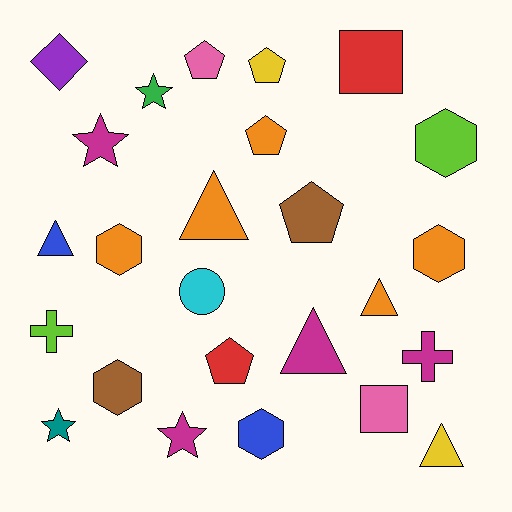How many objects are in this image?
There are 25 objects.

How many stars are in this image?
There are 4 stars.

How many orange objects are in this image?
There are 5 orange objects.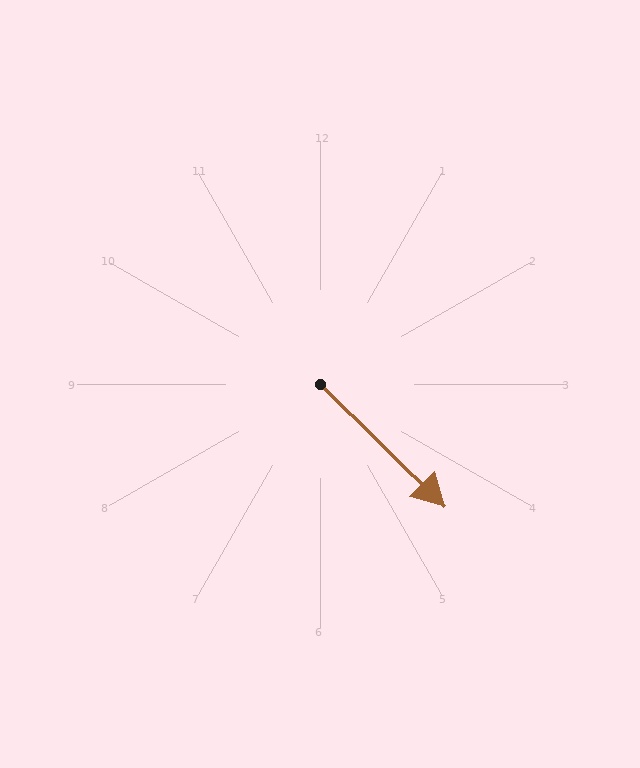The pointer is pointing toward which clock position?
Roughly 4 o'clock.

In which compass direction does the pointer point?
Southeast.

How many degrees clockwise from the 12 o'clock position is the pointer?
Approximately 134 degrees.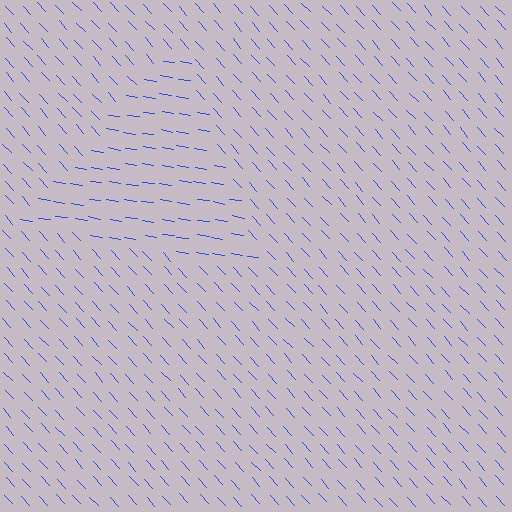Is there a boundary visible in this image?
Yes, there is a texture boundary formed by a change in line orientation.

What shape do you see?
I see a triangle.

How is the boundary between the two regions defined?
The boundary is defined purely by a change in line orientation (approximately 39 degrees difference). All lines are the same color and thickness.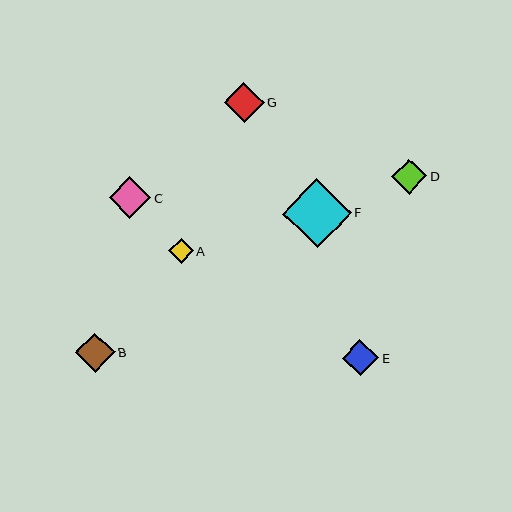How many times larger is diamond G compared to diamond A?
Diamond G is approximately 1.6 times the size of diamond A.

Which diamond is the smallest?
Diamond A is the smallest with a size of approximately 24 pixels.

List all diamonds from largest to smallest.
From largest to smallest: F, C, G, B, E, D, A.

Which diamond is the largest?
Diamond F is the largest with a size of approximately 69 pixels.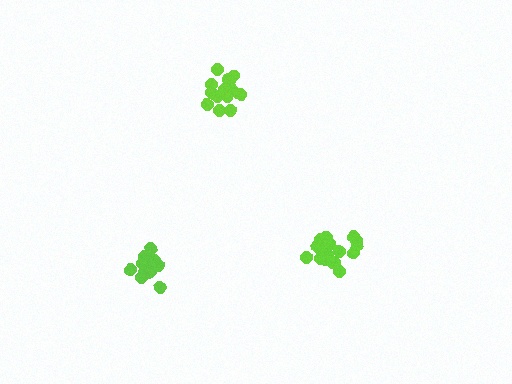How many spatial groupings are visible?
There are 3 spatial groupings.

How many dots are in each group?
Group 1: 16 dots, Group 2: 19 dots, Group 3: 14 dots (49 total).